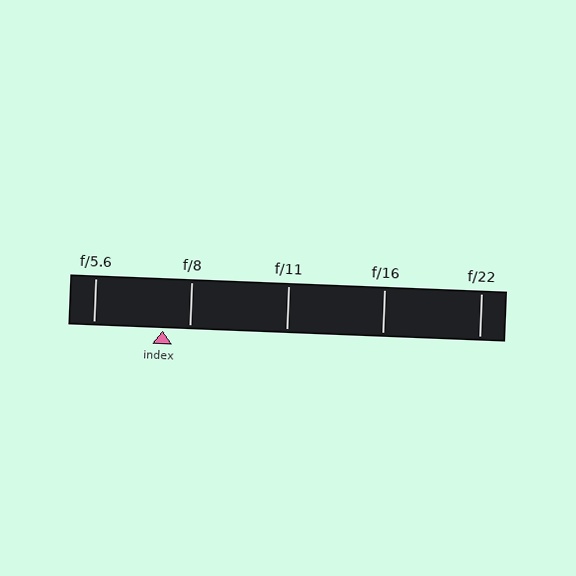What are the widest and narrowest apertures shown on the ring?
The widest aperture shown is f/5.6 and the narrowest is f/22.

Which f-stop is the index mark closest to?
The index mark is closest to f/8.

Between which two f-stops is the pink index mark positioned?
The index mark is between f/5.6 and f/8.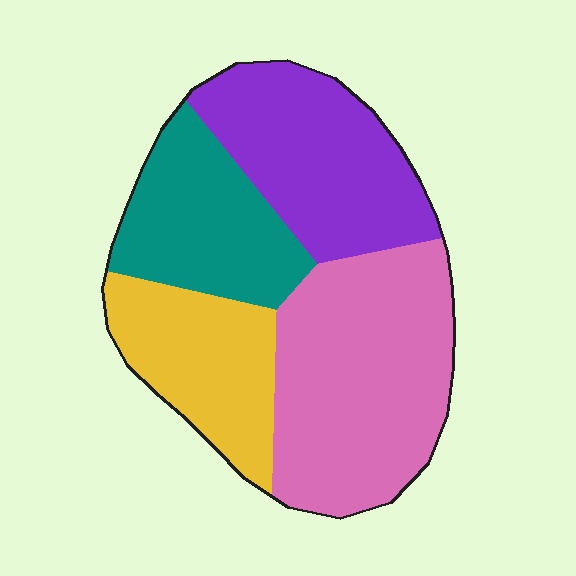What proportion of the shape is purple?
Purple takes up about one quarter (1/4) of the shape.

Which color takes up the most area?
Pink, at roughly 35%.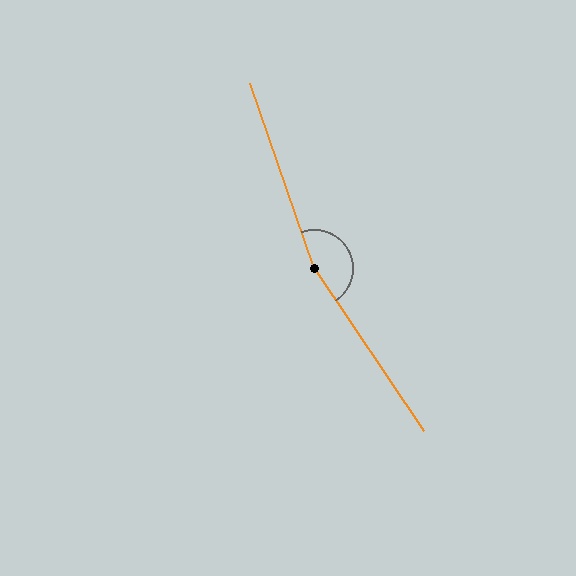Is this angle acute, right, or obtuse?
It is obtuse.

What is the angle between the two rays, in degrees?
Approximately 165 degrees.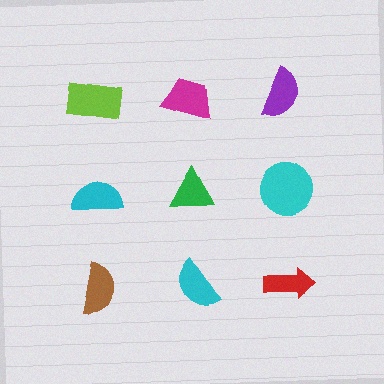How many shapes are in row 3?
3 shapes.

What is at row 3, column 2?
A cyan semicircle.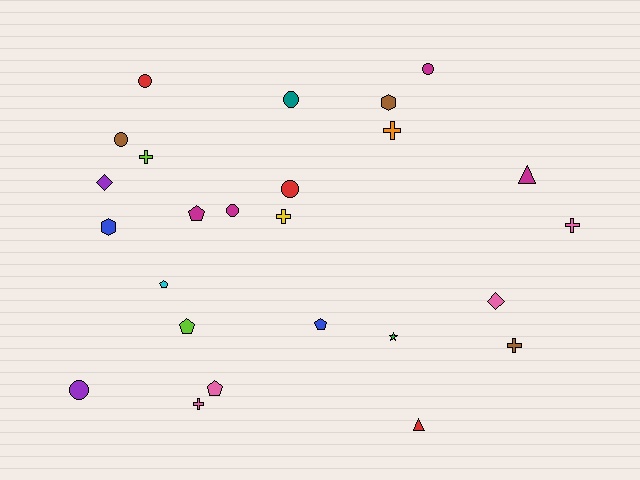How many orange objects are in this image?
There is 1 orange object.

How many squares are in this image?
There are no squares.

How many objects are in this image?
There are 25 objects.